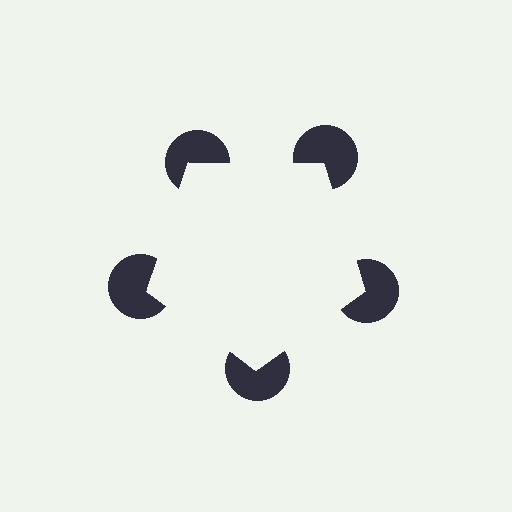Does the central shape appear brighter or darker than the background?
It typically appears slightly brighter than the background, even though no actual brightness change is drawn.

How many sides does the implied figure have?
5 sides.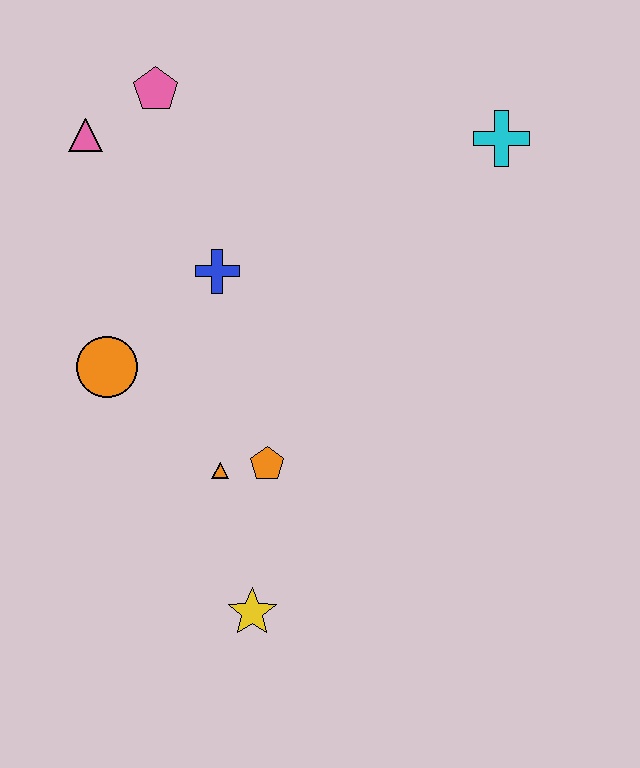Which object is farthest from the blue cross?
The yellow star is farthest from the blue cross.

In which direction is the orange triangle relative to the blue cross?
The orange triangle is below the blue cross.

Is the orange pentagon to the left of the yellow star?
No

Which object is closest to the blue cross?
The orange circle is closest to the blue cross.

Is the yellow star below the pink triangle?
Yes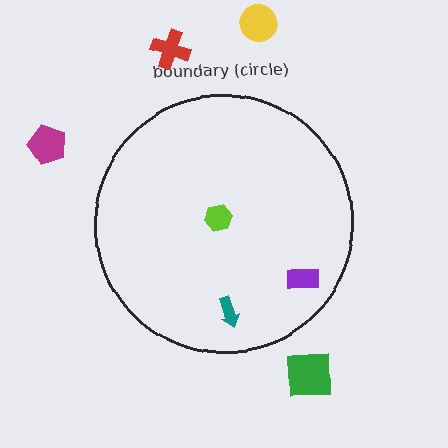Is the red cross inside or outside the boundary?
Outside.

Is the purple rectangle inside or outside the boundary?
Inside.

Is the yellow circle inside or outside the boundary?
Outside.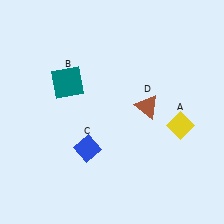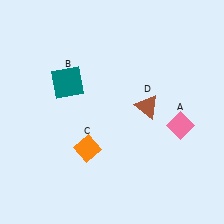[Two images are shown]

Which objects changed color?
A changed from yellow to pink. C changed from blue to orange.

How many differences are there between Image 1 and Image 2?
There are 2 differences between the two images.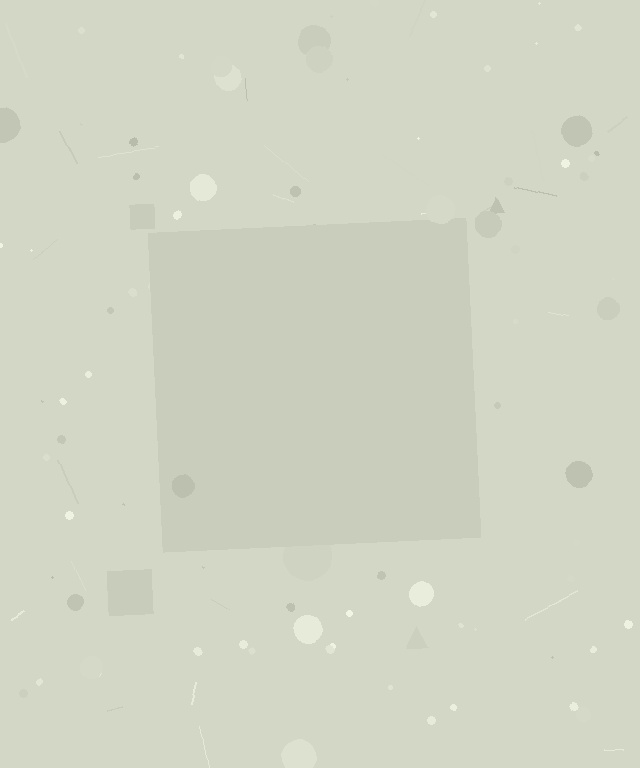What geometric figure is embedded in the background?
A square is embedded in the background.